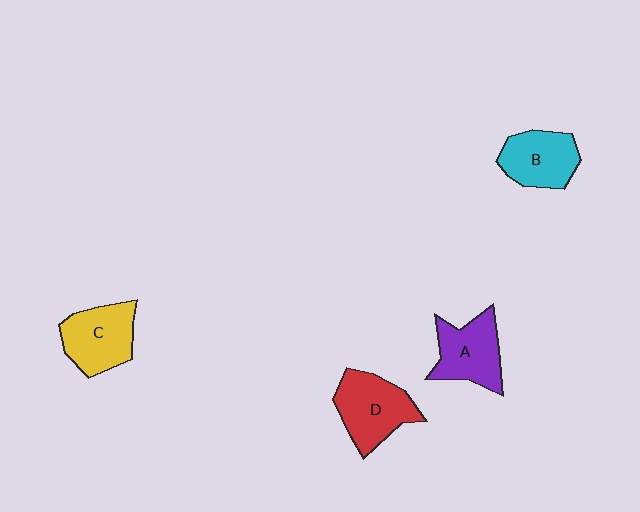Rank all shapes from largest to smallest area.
From largest to smallest: D (red), C (yellow), A (purple), B (cyan).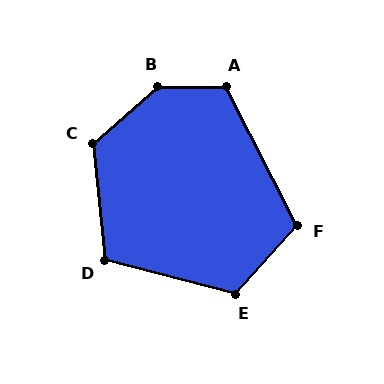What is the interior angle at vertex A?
Approximately 117 degrees (obtuse).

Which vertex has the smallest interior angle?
D, at approximately 110 degrees.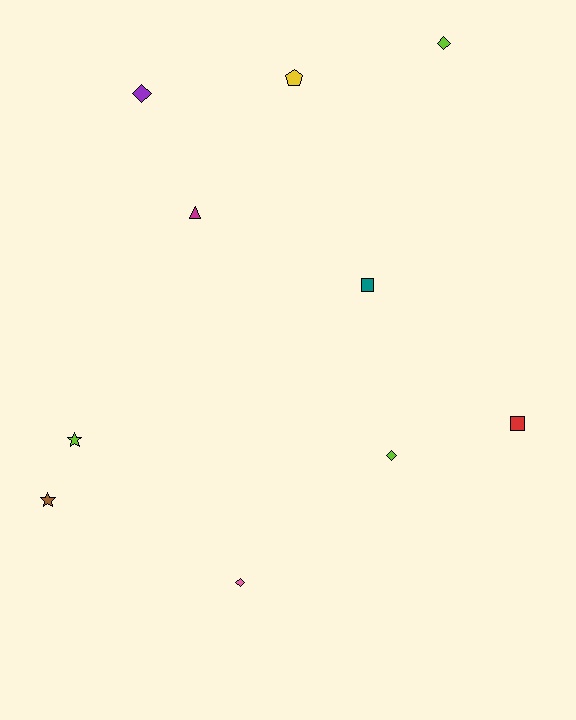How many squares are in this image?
There are 2 squares.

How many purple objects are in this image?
There is 1 purple object.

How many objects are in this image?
There are 10 objects.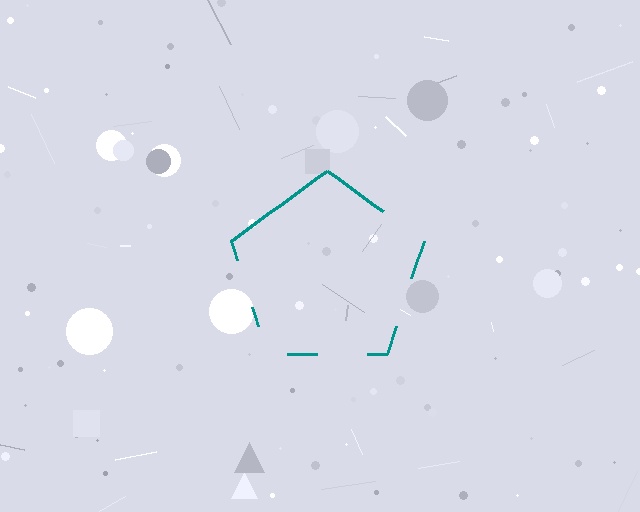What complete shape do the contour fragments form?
The contour fragments form a pentagon.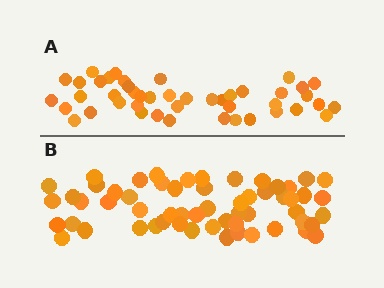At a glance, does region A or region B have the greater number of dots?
Region B (the bottom region) has more dots.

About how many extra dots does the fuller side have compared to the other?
Region B has approximately 15 more dots than region A.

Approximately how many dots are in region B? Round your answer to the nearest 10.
About 60 dots. (The exact count is 58, which rounds to 60.)